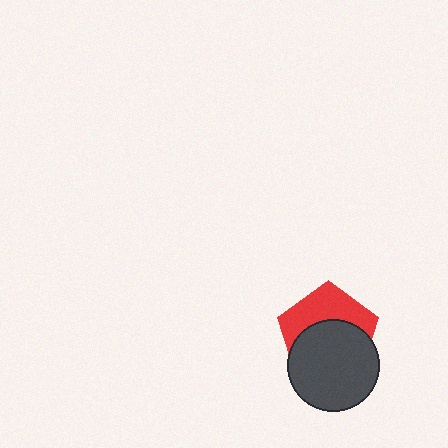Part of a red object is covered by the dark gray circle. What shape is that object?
It is a pentagon.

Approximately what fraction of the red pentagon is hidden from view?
Roughly 57% of the red pentagon is hidden behind the dark gray circle.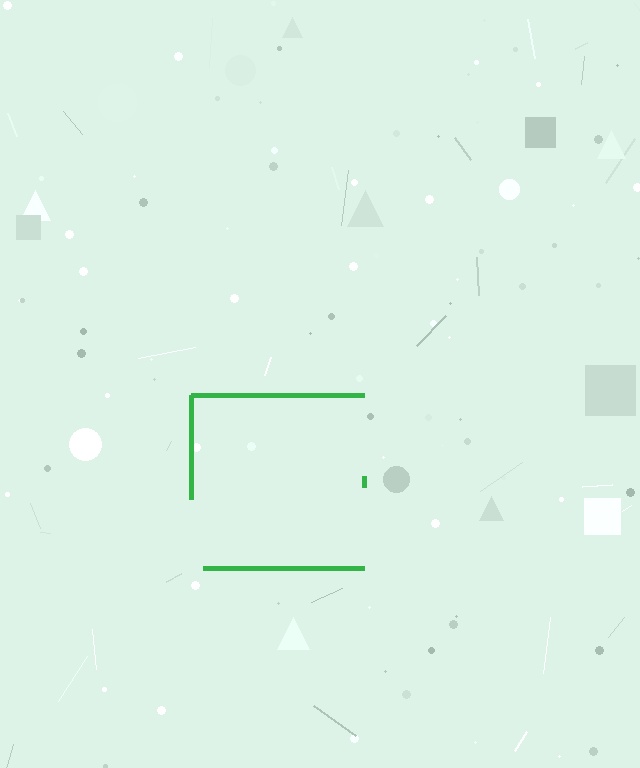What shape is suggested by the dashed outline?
The dashed outline suggests a square.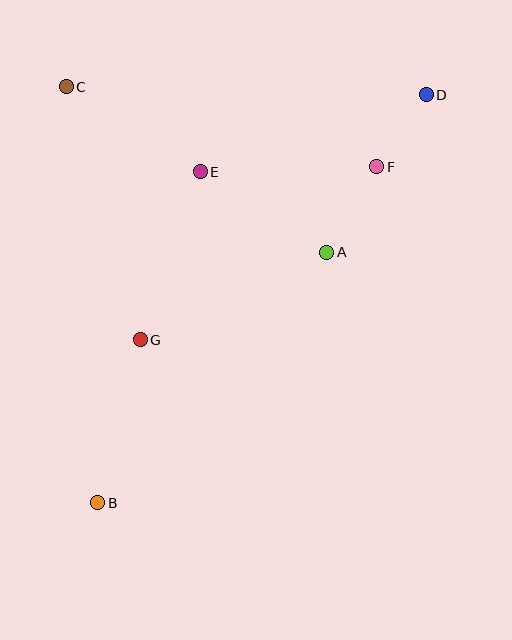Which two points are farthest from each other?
Points B and D are farthest from each other.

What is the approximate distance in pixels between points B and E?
The distance between B and E is approximately 346 pixels.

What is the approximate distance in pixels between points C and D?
The distance between C and D is approximately 360 pixels.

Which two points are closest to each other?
Points D and F are closest to each other.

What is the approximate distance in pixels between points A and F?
The distance between A and F is approximately 99 pixels.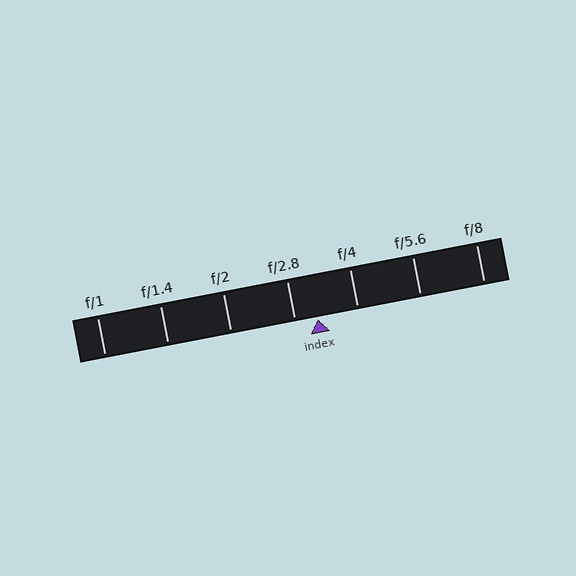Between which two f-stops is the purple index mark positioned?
The index mark is between f/2.8 and f/4.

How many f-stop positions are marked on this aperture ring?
There are 7 f-stop positions marked.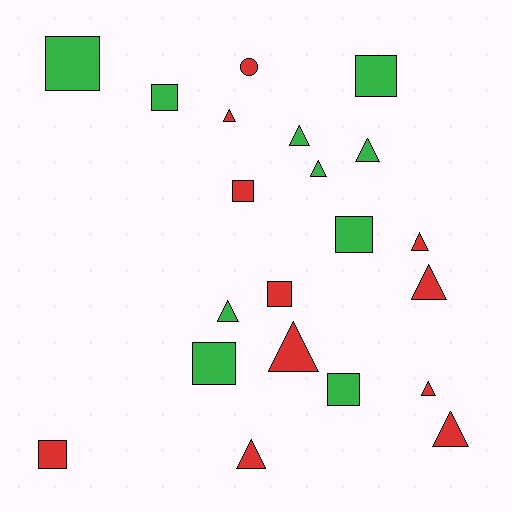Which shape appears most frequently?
Triangle, with 11 objects.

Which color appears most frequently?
Red, with 11 objects.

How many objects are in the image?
There are 21 objects.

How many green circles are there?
There are no green circles.